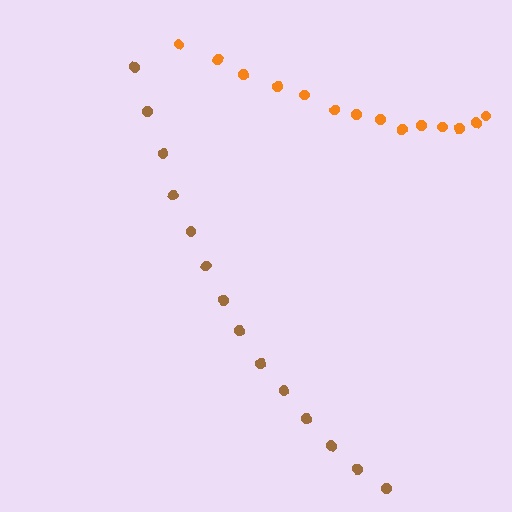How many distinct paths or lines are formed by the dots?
There are 2 distinct paths.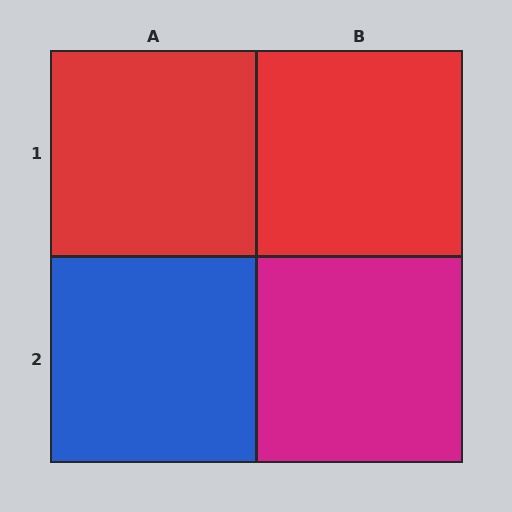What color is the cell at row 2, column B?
Magenta.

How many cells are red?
2 cells are red.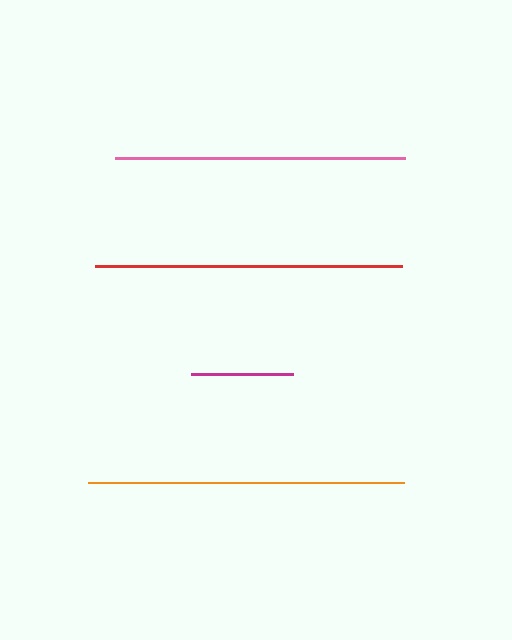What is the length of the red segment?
The red segment is approximately 307 pixels long.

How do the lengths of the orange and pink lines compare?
The orange and pink lines are approximately the same length.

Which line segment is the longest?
The orange line is the longest at approximately 316 pixels.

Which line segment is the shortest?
The magenta line is the shortest at approximately 101 pixels.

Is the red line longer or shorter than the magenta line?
The red line is longer than the magenta line.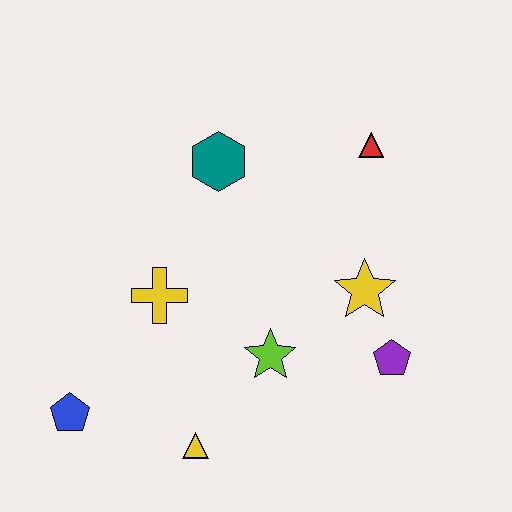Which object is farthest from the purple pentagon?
The blue pentagon is farthest from the purple pentagon.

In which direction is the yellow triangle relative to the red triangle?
The yellow triangle is below the red triangle.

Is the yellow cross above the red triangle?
No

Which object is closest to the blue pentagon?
The yellow triangle is closest to the blue pentagon.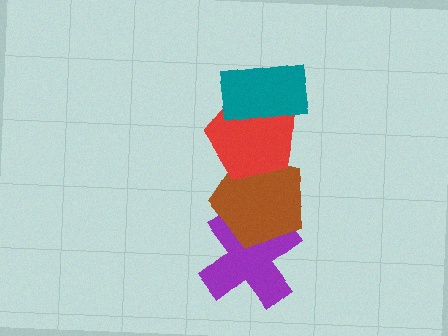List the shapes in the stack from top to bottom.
From top to bottom: the teal rectangle, the red pentagon, the brown pentagon, the purple cross.